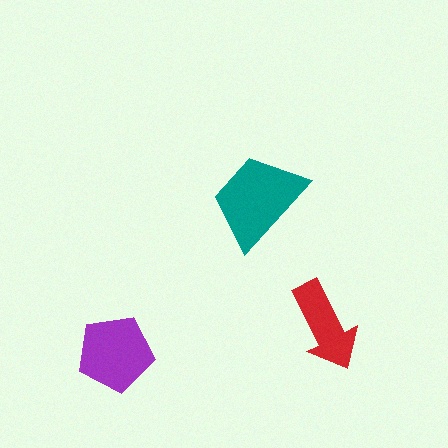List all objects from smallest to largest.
The red arrow, the purple pentagon, the teal trapezoid.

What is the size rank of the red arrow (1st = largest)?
3rd.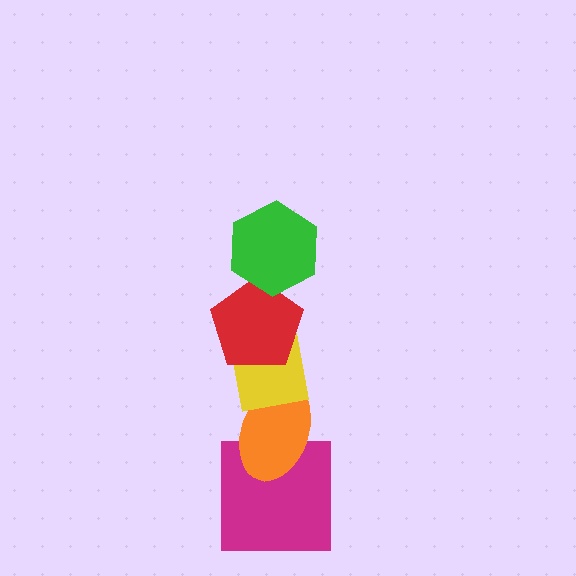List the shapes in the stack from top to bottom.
From top to bottom: the green hexagon, the red pentagon, the yellow square, the orange ellipse, the magenta square.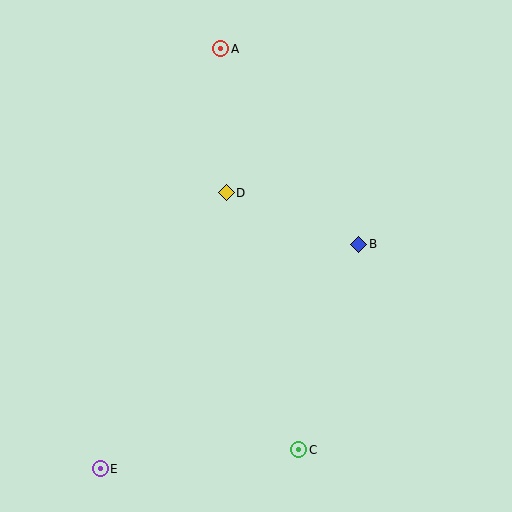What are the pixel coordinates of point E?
Point E is at (100, 469).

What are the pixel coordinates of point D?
Point D is at (226, 193).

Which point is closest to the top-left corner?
Point A is closest to the top-left corner.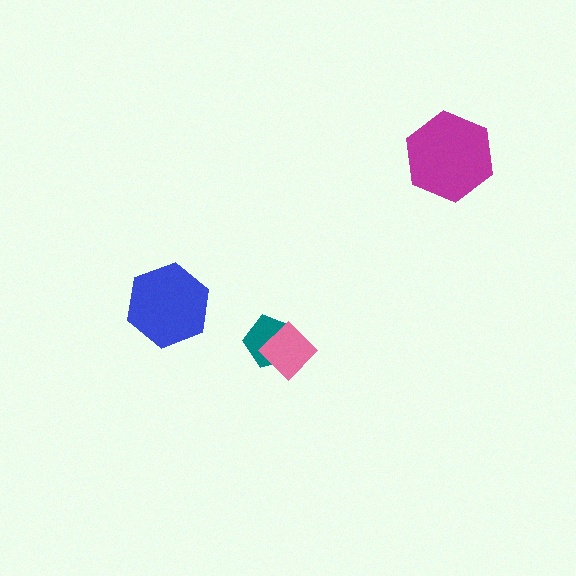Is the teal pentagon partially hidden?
Yes, it is partially covered by another shape.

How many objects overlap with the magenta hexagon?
0 objects overlap with the magenta hexagon.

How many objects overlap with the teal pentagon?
1 object overlaps with the teal pentagon.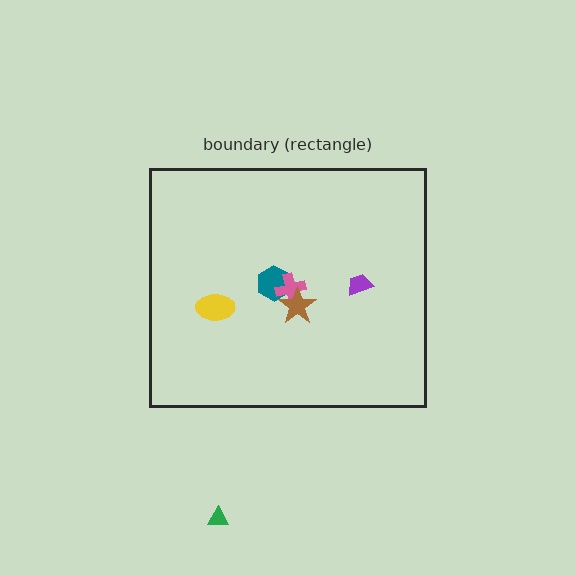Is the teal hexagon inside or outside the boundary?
Inside.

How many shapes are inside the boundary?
5 inside, 1 outside.